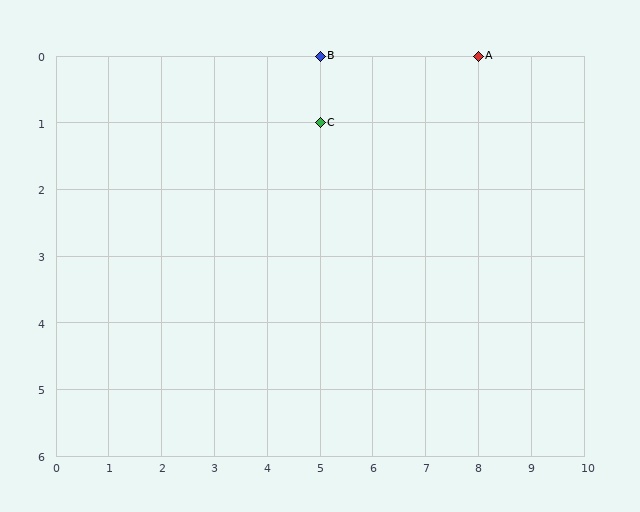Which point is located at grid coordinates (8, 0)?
Point A is at (8, 0).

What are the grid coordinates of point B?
Point B is at grid coordinates (5, 0).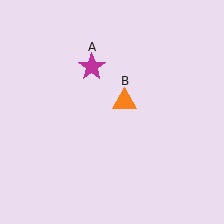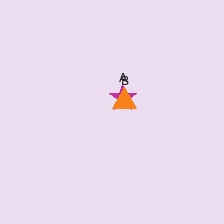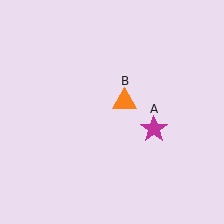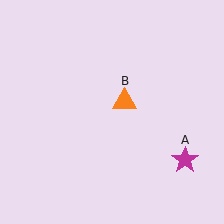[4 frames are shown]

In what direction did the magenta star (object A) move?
The magenta star (object A) moved down and to the right.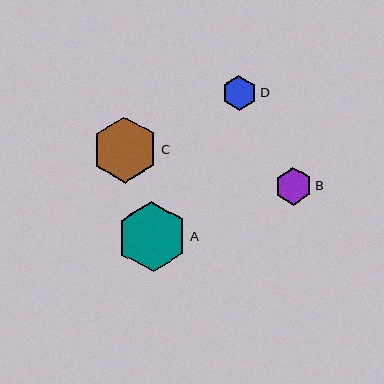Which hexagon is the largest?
Hexagon A is the largest with a size of approximately 70 pixels.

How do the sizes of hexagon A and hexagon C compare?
Hexagon A and hexagon C are approximately the same size.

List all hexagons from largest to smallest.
From largest to smallest: A, C, B, D.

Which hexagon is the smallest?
Hexagon D is the smallest with a size of approximately 35 pixels.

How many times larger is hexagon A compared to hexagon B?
Hexagon A is approximately 1.9 times the size of hexagon B.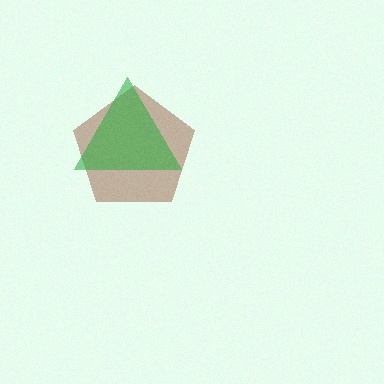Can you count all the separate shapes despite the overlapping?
Yes, there are 2 separate shapes.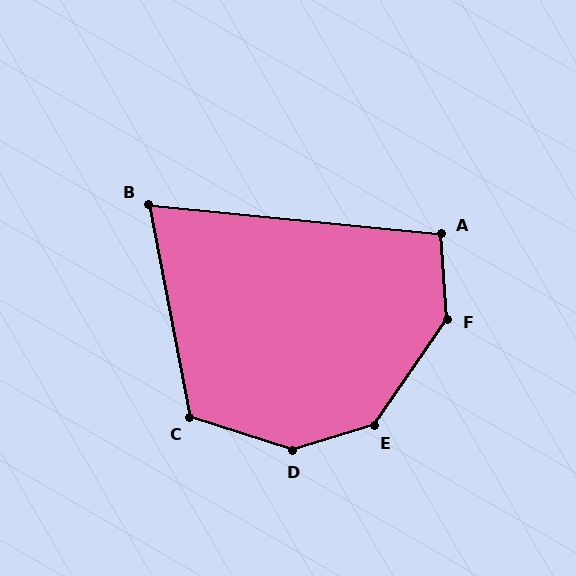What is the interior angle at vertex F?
Approximately 141 degrees (obtuse).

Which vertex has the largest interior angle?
D, at approximately 145 degrees.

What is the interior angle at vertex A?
Approximately 100 degrees (obtuse).